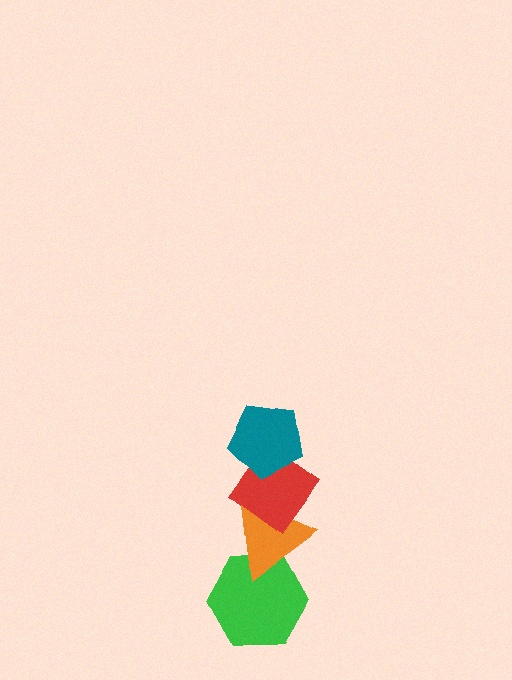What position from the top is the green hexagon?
The green hexagon is 4th from the top.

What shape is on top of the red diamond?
The teal pentagon is on top of the red diamond.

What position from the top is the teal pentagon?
The teal pentagon is 1st from the top.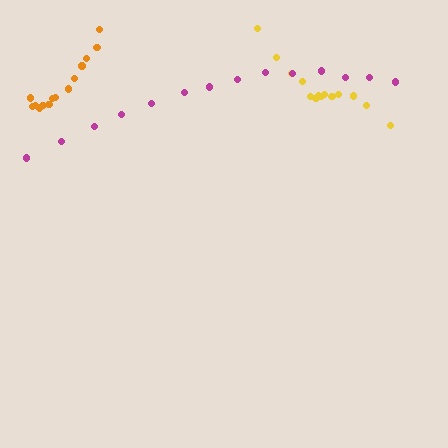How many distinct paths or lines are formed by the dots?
There are 3 distinct paths.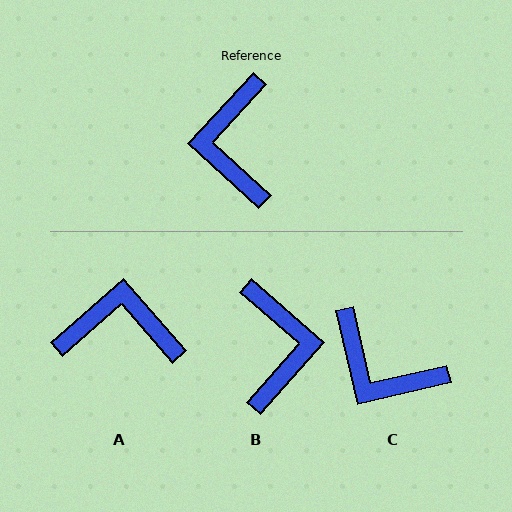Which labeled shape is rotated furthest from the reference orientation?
B, about 179 degrees away.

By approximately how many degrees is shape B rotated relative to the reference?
Approximately 179 degrees clockwise.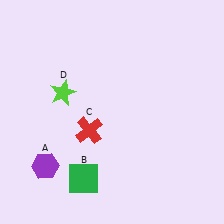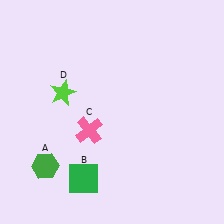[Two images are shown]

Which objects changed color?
A changed from purple to green. C changed from red to pink.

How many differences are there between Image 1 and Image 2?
There are 2 differences between the two images.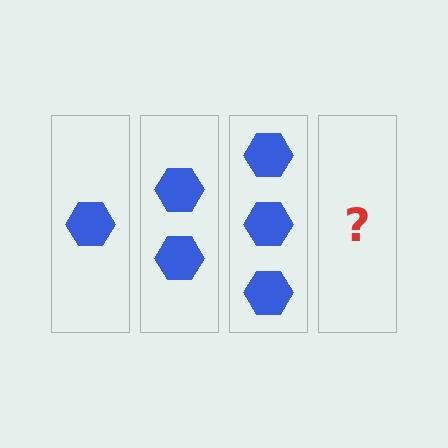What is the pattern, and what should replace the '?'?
The pattern is that each step adds one more hexagon. The '?' should be 4 hexagons.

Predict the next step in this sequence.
The next step is 4 hexagons.